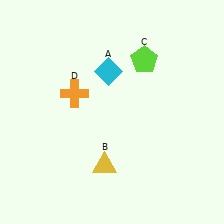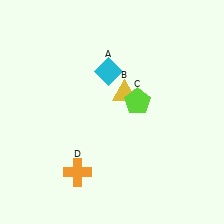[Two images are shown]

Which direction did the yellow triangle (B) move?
The yellow triangle (B) moved up.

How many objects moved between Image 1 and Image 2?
3 objects moved between the two images.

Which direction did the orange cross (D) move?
The orange cross (D) moved down.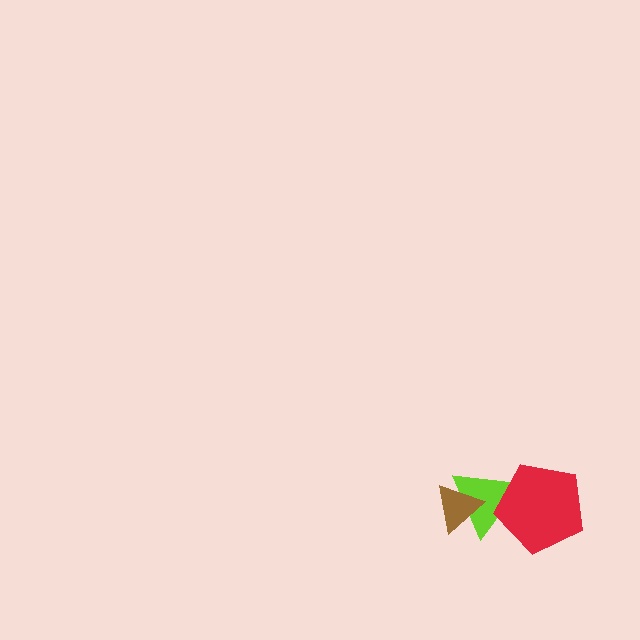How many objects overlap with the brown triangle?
1 object overlaps with the brown triangle.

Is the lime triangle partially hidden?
Yes, it is partially covered by another shape.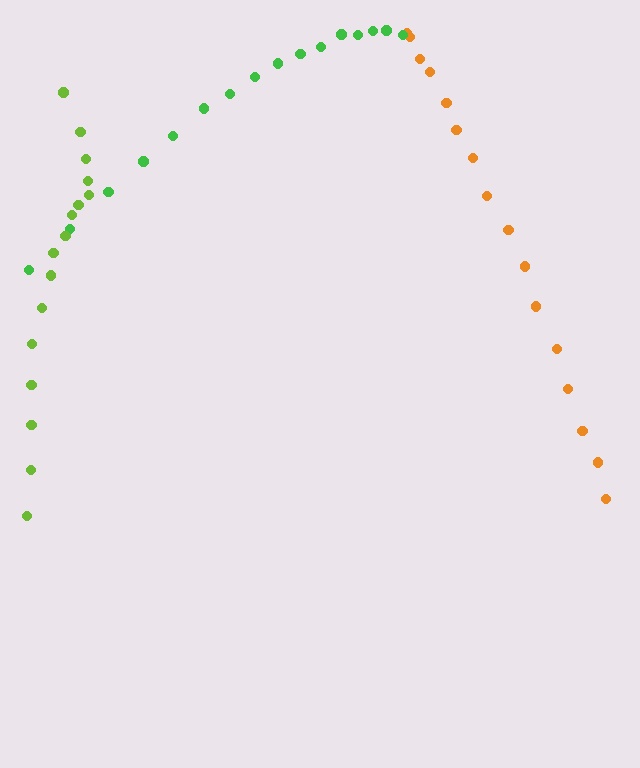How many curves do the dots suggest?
There are 3 distinct paths.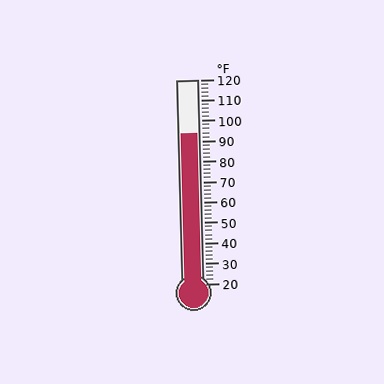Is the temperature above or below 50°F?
The temperature is above 50°F.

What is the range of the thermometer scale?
The thermometer scale ranges from 20°F to 120°F.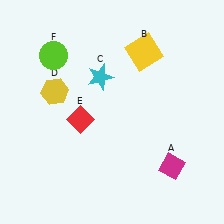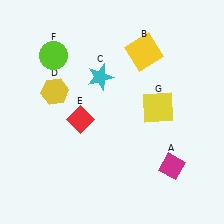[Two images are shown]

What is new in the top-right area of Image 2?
A yellow square (G) was added in the top-right area of Image 2.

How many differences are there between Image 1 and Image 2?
There is 1 difference between the two images.